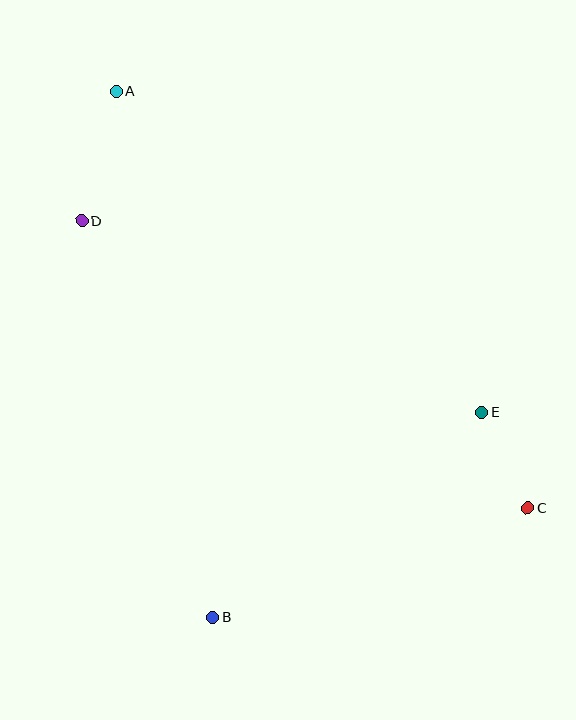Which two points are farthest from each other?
Points A and C are farthest from each other.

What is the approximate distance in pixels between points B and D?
The distance between B and D is approximately 417 pixels.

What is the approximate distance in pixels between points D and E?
The distance between D and E is approximately 443 pixels.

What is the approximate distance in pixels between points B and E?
The distance between B and E is approximately 338 pixels.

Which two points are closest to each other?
Points C and E are closest to each other.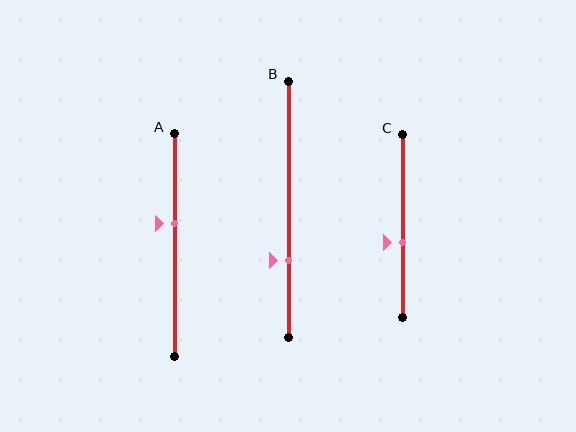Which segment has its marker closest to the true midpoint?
Segment C has its marker closest to the true midpoint.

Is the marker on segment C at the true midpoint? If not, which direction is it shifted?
No, the marker on segment C is shifted downward by about 9% of the segment length.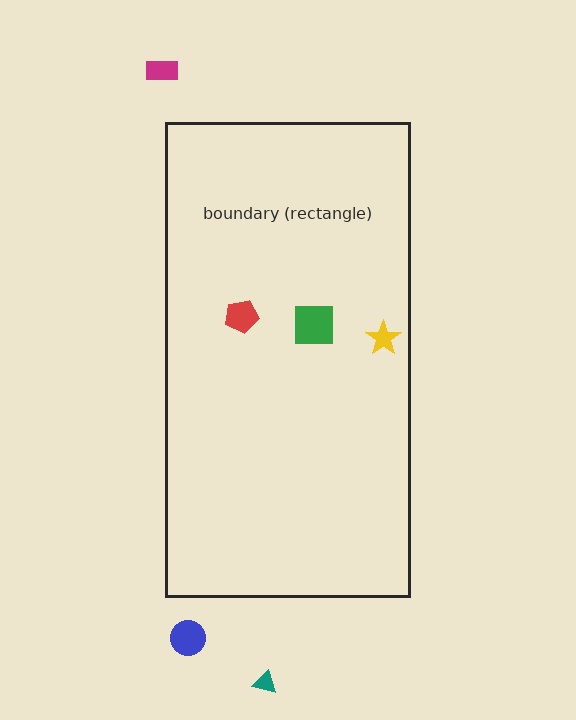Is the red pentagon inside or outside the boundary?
Inside.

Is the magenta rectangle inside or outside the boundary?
Outside.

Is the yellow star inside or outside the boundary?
Inside.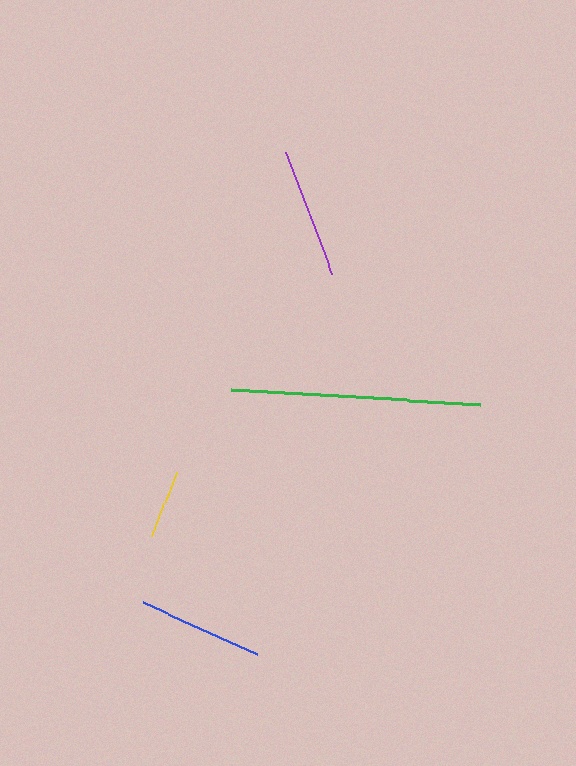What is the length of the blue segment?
The blue segment is approximately 125 pixels long.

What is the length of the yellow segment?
The yellow segment is approximately 70 pixels long.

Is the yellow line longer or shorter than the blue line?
The blue line is longer than the yellow line.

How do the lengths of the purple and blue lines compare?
The purple and blue lines are approximately the same length.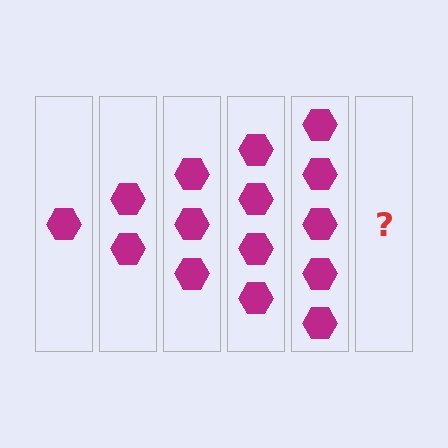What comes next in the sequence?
The next element should be 6 hexagons.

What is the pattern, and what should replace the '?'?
The pattern is that each step adds one more hexagon. The '?' should be 6 hexagons.